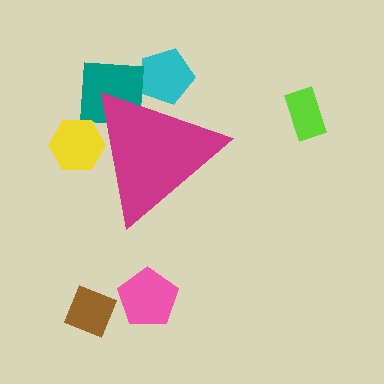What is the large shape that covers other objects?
A magenta triangle.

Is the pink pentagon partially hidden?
No, the pink pentagon is fully visible.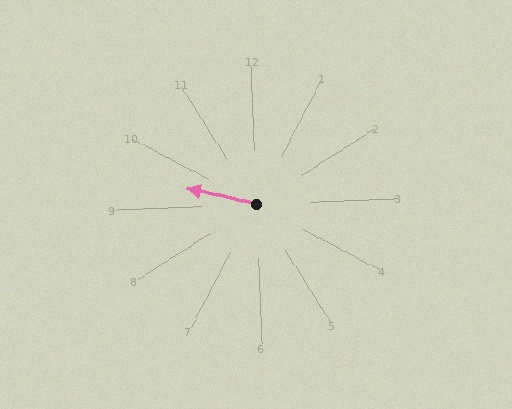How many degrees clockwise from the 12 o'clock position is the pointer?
Approximately 285 degrees.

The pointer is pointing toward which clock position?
Roughly 10 o'clock.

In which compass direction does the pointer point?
West.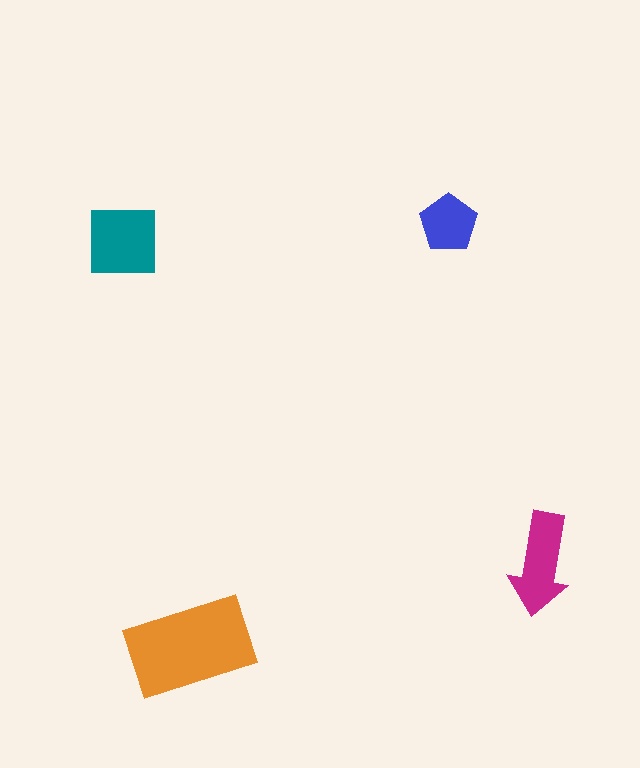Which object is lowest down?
The orange rectangle is bottommost.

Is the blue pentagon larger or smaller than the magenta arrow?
Smaller.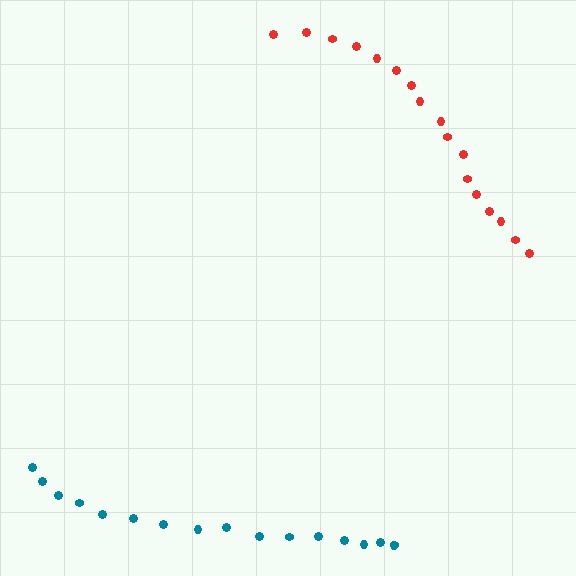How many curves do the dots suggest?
There are 2 distinct paths.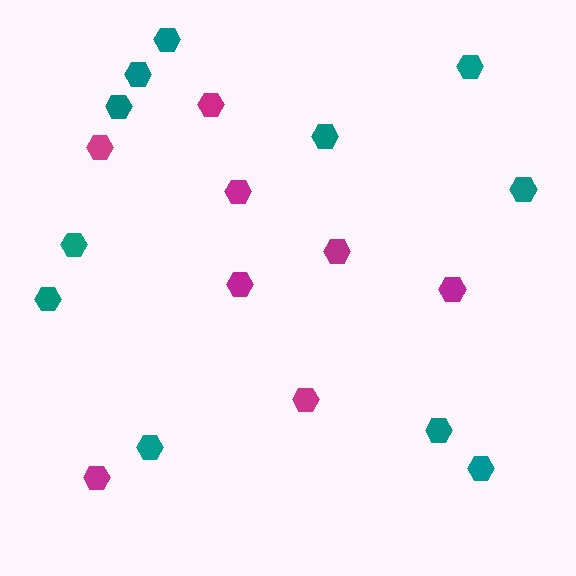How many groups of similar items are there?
There are 2 groups: one group of teal hexagons (11) and one group of magenta hexagons (8).